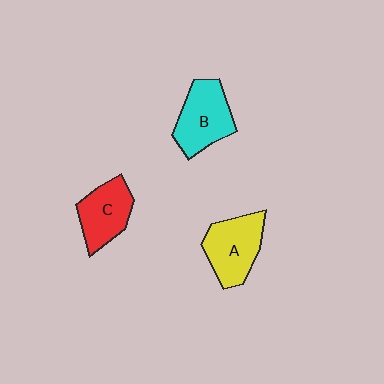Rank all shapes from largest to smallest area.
From largest to smallest: B (cyan), A (yellow), C (red).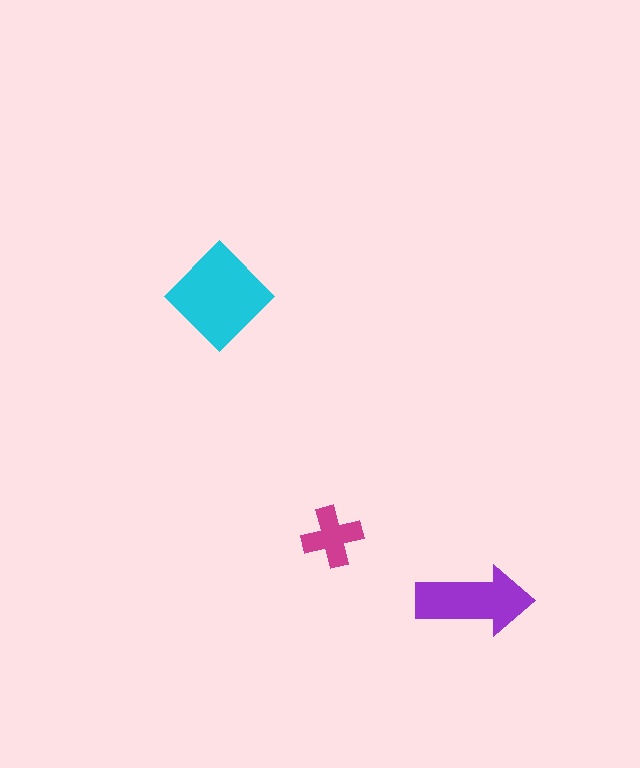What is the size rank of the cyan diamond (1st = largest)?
1st.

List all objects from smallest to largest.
The magenta cross, the purple arrow, the cyan diamond.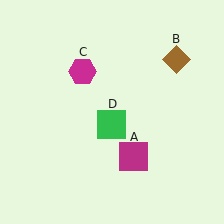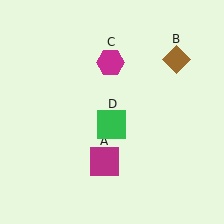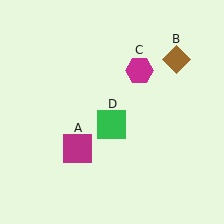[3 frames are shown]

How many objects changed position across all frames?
2 objects changed position: magenta square (object A), magenta hexagon (object C).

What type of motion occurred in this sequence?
The magenta square (object A), magenta hexagon (object C) rotated clockwise around the center of the scene.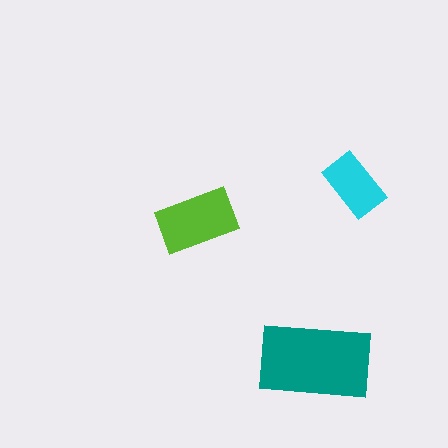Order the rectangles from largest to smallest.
the teal one, the lime one, the cyan one.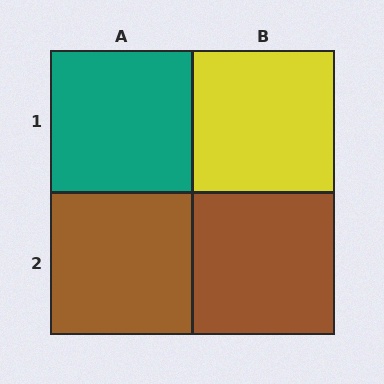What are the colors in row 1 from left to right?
Teal, yellow.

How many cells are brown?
2 cells are brown.